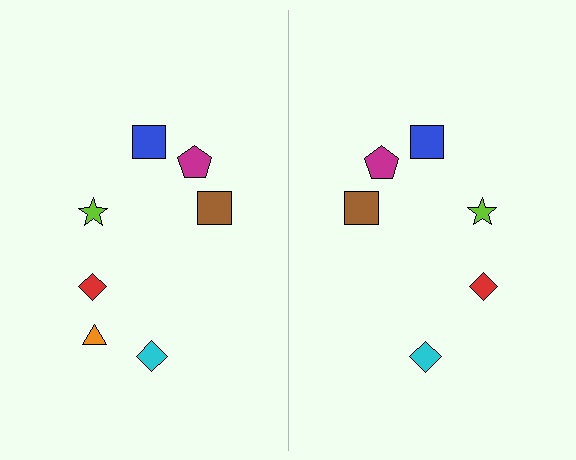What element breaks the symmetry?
A orange triangle is missing from the right side.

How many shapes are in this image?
There are 13 shapes in this image.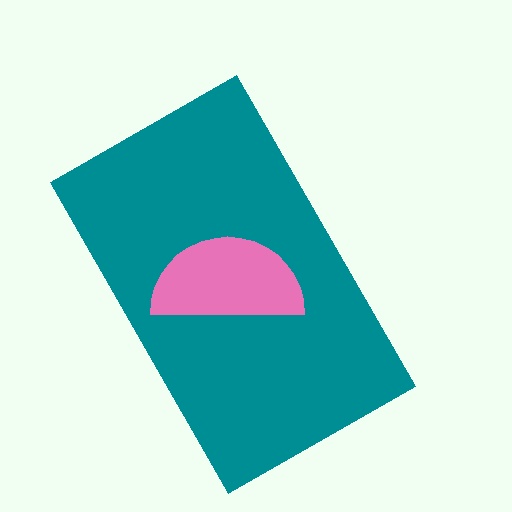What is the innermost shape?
The pink semicircle.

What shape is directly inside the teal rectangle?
The pink semicircle.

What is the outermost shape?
The teal rectangle.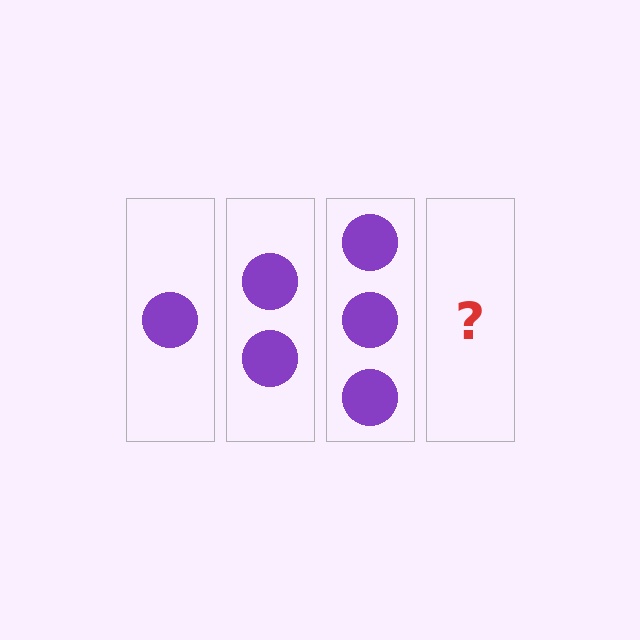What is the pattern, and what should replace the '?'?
The pattern is that each step adds one more circle. The '?' should be 4 circles.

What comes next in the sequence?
The next element should be 4 circles.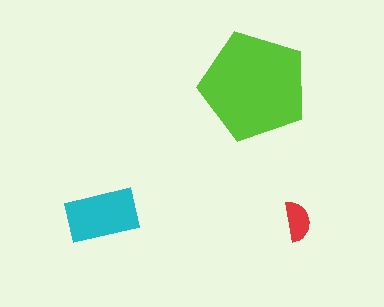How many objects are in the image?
There are 3 objects in the image.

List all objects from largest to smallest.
The lime pentagon, the cyan rectangle, the red semicircle.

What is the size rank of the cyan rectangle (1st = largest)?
2nd.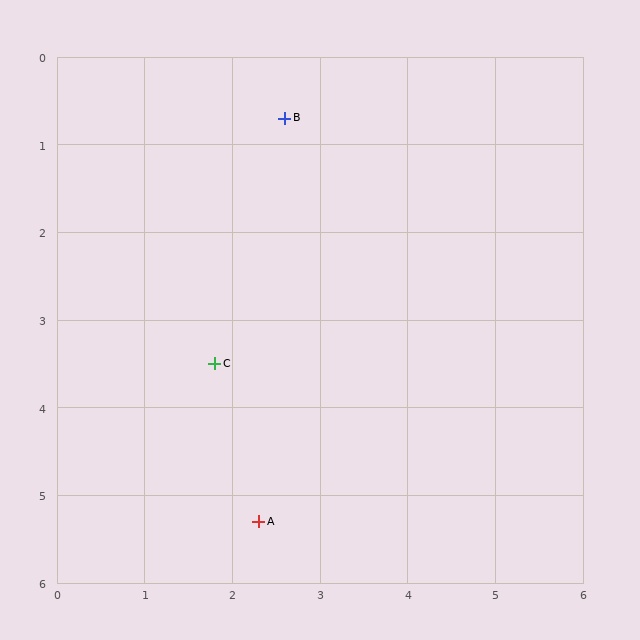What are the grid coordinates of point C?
Point C is at approximately (1.8, 3.5).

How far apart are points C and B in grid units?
Points C and B are about 2.9 grid units apart.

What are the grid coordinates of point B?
Point B is at approximately (2.6, 0.7).